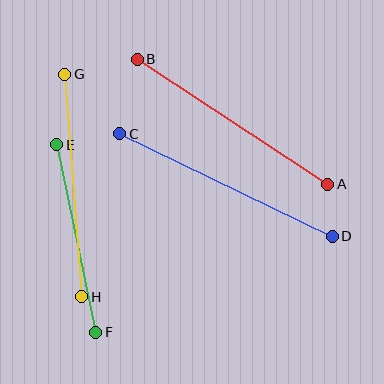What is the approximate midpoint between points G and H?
The midpoint is at approximately (73, 185) pixels.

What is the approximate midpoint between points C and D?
The midpoint is at approximately (226, 185) pixels.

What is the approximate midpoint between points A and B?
The midpoint is at approximately (232, 122) pixels.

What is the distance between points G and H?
The distance is approximately 223 pixels.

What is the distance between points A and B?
The distance is approximately 228 pixels.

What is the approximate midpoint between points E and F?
The midpoint is at approximately (76, 239) pixels.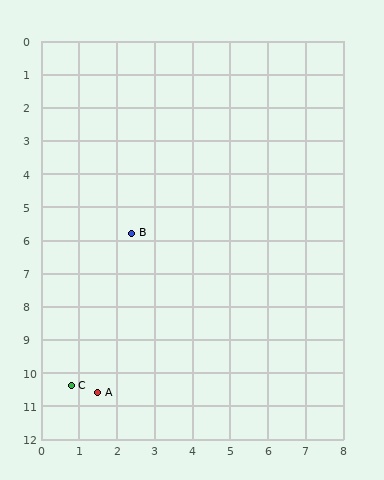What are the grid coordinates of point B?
Point B is at approximately (2.4, 5.8).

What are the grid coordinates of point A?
Point A is at approximately (1.5, 10.6).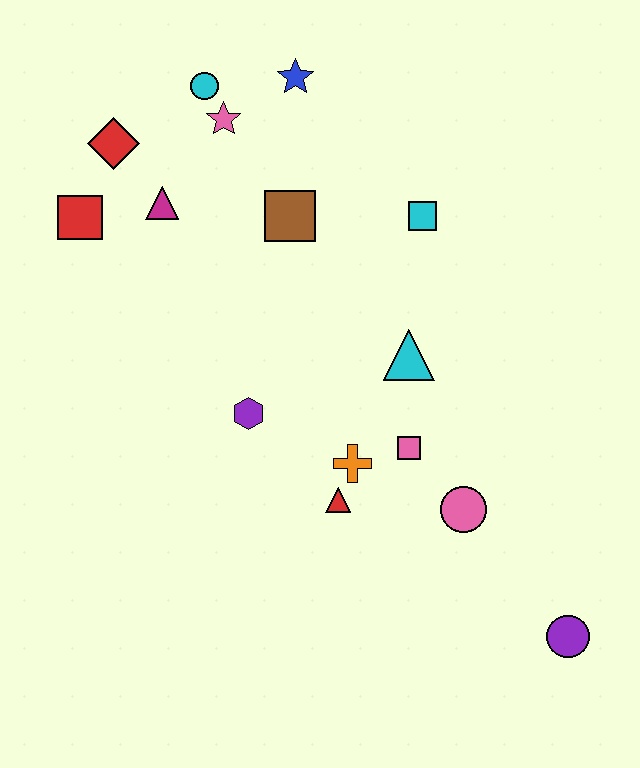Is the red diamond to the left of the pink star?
Yes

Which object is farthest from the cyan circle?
The purple circle is farthest from the cyan circle.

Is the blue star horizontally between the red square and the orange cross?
Yes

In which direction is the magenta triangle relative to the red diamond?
The magenta triangle is below the red diamond.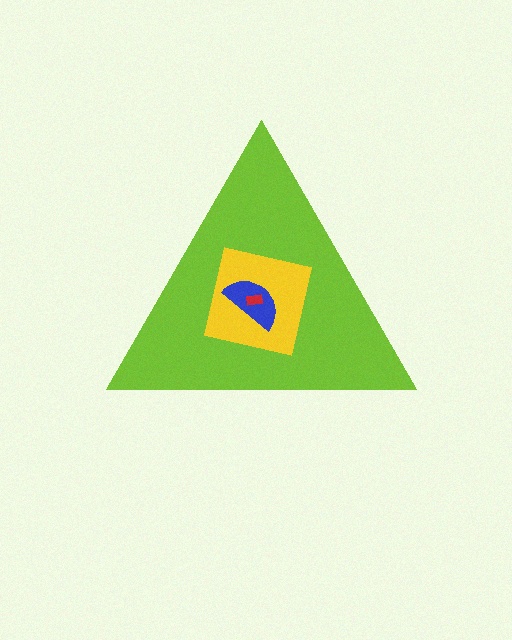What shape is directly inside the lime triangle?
The yellow square.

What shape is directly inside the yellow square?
The blue semicircle.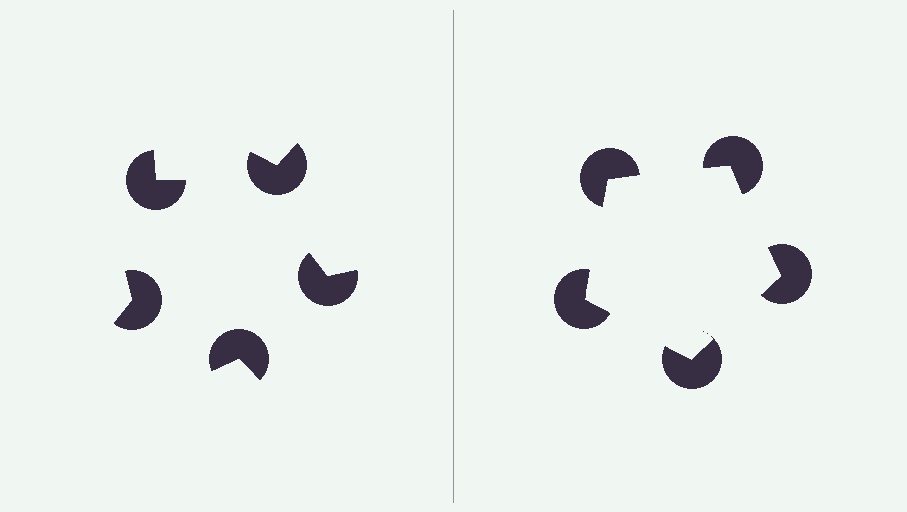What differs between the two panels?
The pac-man discs are positioned identically on both sides; only the wedge orientations differ. On the right they align to a pentagon; on the left they are misaligned.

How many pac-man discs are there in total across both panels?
10 — 5 on each side.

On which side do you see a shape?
An illusory pentagon appears on the right side. On the left side the wedge cuts are rotated, so no coherent shape forms.